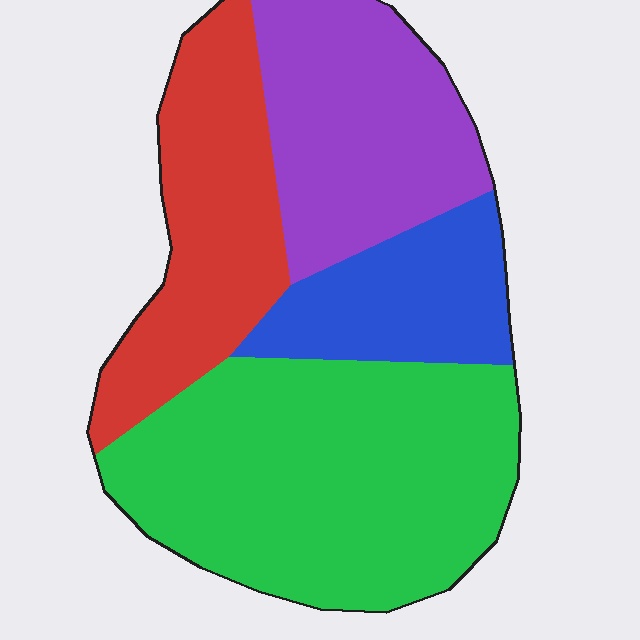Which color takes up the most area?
Green, at roughly 40%.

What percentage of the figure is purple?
Purple takes up between a sixth and a third of the figure.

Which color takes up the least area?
Blue, at roughly 15%.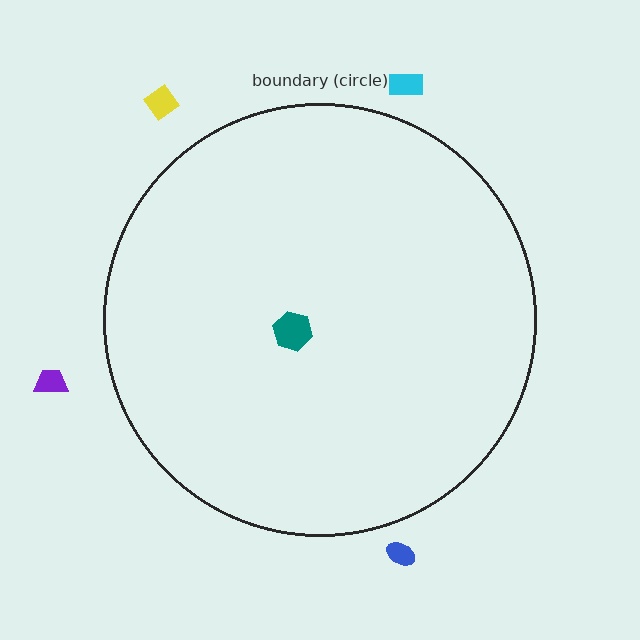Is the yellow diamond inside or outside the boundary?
Outside.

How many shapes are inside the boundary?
1 inside, 4 outside.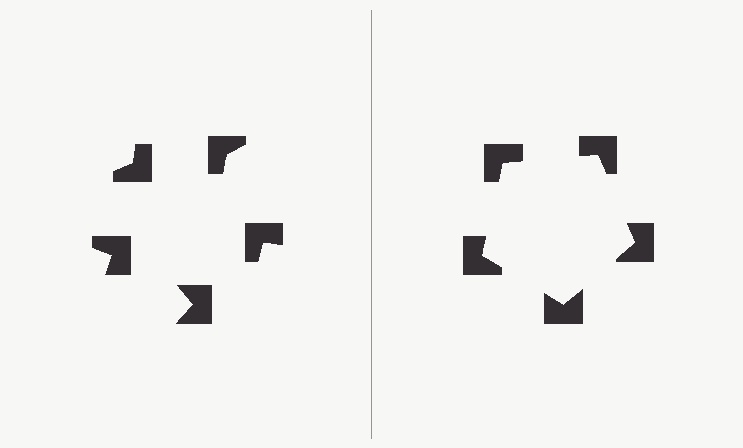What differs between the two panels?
The notched squares are positioned identically on both sides; only the wedge orientations differ. On the right they align to a pentagon; on the left they are misaligned.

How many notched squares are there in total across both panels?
10 — 5 on each side.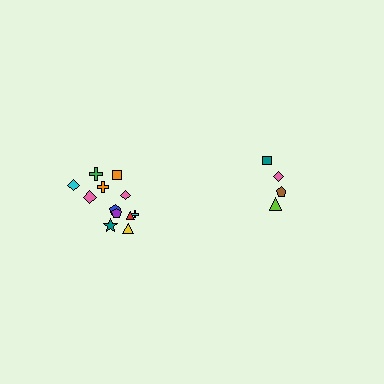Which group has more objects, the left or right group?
The left group.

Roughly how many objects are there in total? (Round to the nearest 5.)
Roughly 15 objects in total.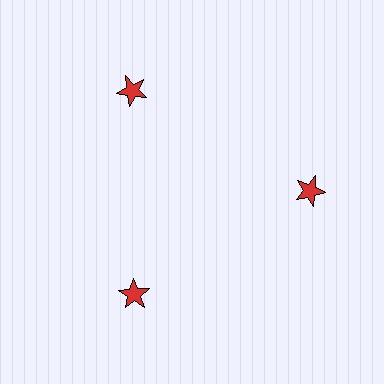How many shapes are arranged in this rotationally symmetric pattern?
There are 3 shapes, arranged in 3 groups of 1.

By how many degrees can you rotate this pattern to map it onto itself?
The pattern maps onto itself every 120 degrees of rotation.